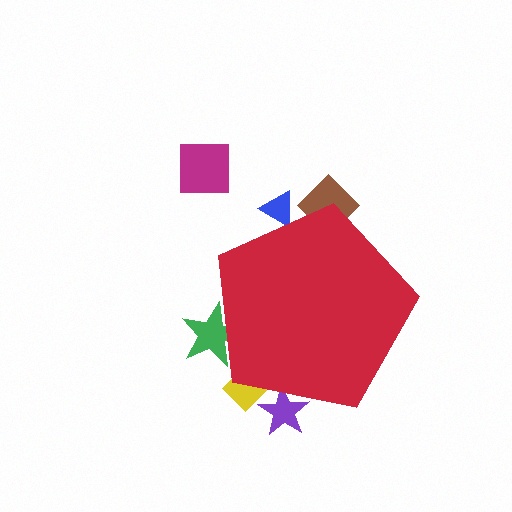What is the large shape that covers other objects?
A red pentagon.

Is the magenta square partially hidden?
No, the magenta square is fully visible.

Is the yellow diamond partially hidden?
Yes, the yellow diamond is partially hidden behind the red pentagon.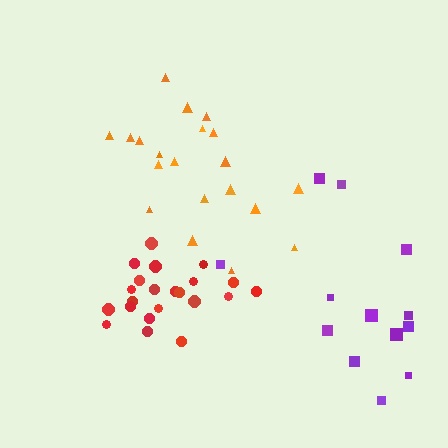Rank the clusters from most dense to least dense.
red, orange, purple.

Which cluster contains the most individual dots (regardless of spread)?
Red (22).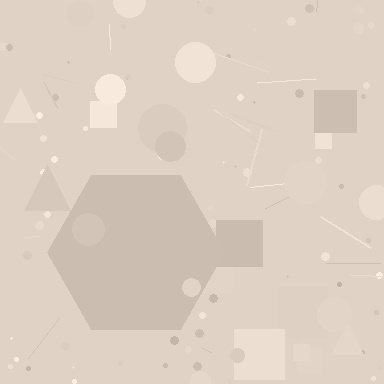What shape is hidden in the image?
A hexagon is hidden in the image.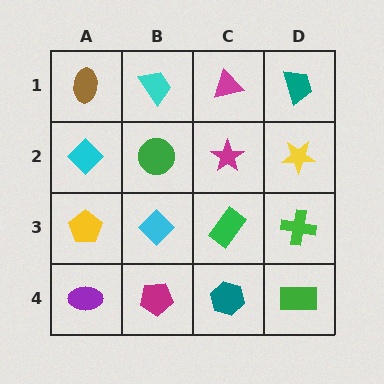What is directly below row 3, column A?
A purple ellipse.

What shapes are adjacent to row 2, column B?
A cyan trapezoid (row 1, column B), a cyan diamond (row 3, column B), a cyan diamond (row 2, column A), a magenta star (row 2, column C).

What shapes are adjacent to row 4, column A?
A yellow pentagon (row 3, column A), a magenta pentagon (row 4, column B).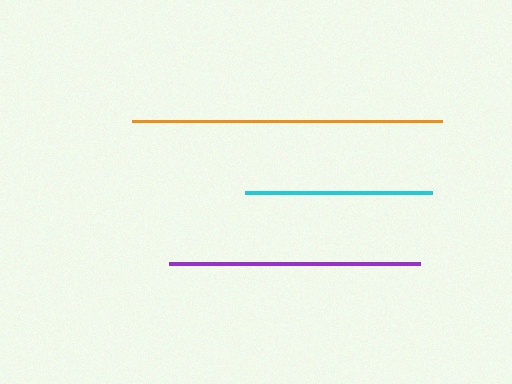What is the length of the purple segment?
The purple segment is approximately 251 pixels long.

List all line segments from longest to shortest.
From longest to shortest: orange, purple, cyan.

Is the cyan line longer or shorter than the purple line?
The purple line is longer than the cyan line.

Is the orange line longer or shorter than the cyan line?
The orange line is longer than the cyan line.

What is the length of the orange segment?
The orange segment is approximately 311 pixels long.